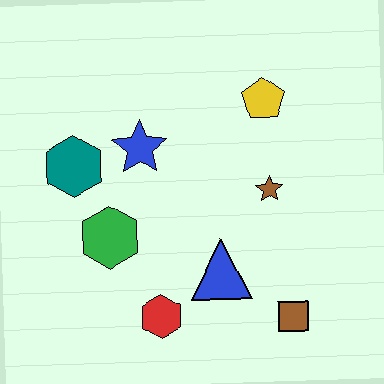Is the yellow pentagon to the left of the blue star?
No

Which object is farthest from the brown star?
The teal hexagon is farthest from the brown star.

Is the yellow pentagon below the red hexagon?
No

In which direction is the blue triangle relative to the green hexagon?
The blue triangle is to the right of the green hexagon.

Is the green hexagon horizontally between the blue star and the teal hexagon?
Yes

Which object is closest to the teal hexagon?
The blue star is closest to the teal hexagon.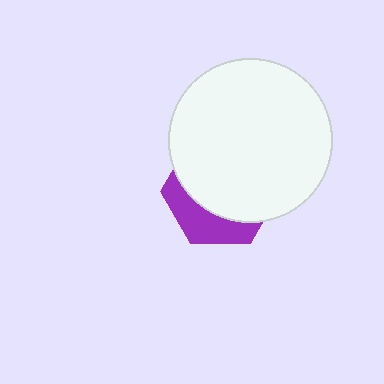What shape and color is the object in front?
The object in front is a white circle.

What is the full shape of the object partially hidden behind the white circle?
The partially hidden object is a purple hexagon.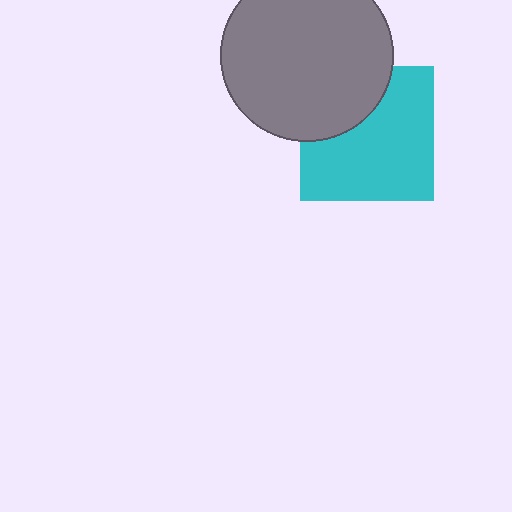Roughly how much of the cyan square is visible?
Most of it is visible (roughly 69%).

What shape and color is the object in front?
The object in front is a gray circle.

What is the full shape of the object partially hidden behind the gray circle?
The partially hidden object is a cyan square.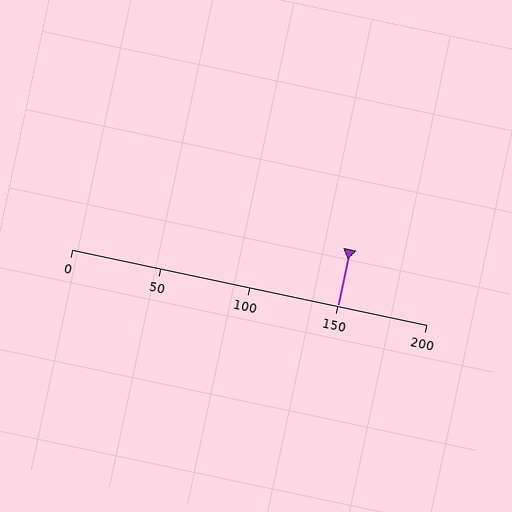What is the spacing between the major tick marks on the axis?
The major ticks are spaced 50 apart.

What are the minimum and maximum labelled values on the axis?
The axis runs from 0 to 200.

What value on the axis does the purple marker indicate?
The marker indicates approximately 150.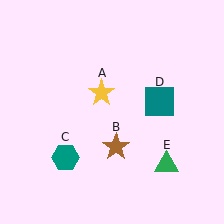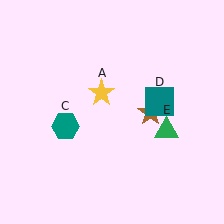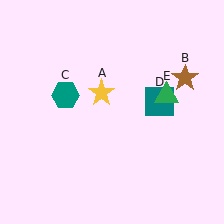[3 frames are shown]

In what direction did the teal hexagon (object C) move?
The teal hexagon (object C) moved up.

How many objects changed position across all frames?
3 objects changed position: brown star (object B), teal hexagon (object C), green triangle (object E).